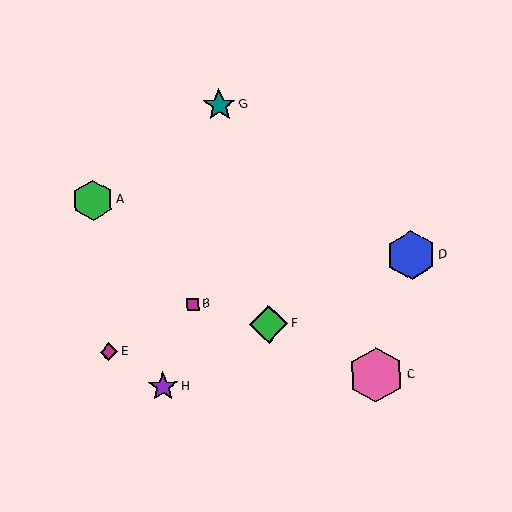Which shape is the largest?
The pink hexagon (labeled C) is the largest.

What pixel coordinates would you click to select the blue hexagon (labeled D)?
Click at (411, 255) to select the blue hexagon D.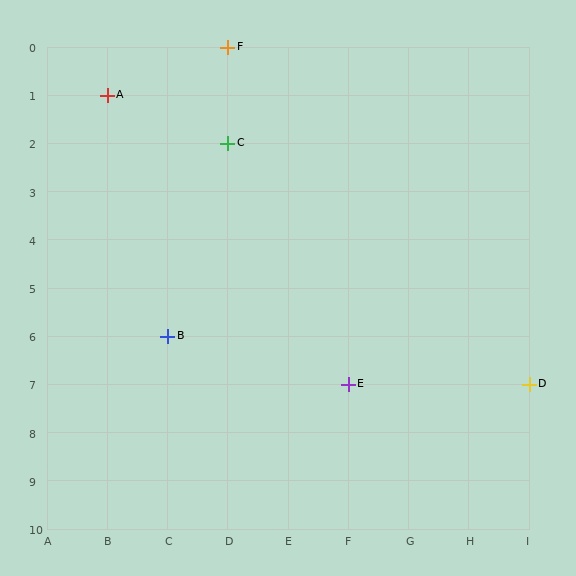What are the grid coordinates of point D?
Point D is at grid coordinates (I, 7).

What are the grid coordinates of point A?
Point A is at grid coordinates (B, 1).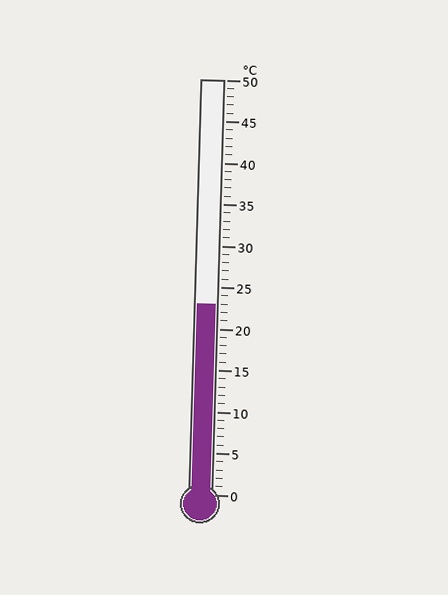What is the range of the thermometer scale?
The thermometer scale ranges from 0°C to 50°C.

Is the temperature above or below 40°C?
The temperature is below 40°C.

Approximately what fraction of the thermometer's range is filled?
The thermometer is filled to approximately 45% of its range.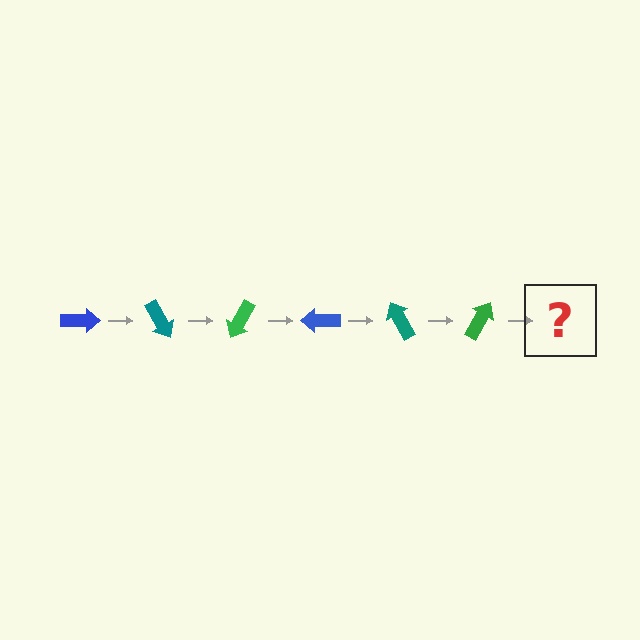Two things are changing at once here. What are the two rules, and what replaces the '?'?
The two rules are that it rotates 60 degrees each step and the color cycles through blue, teal, and green. The '?' should be a blue arrow, rotated 360 degrees from the start.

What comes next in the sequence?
The next element should be a blue arrow, rotated 360 degrees from the start.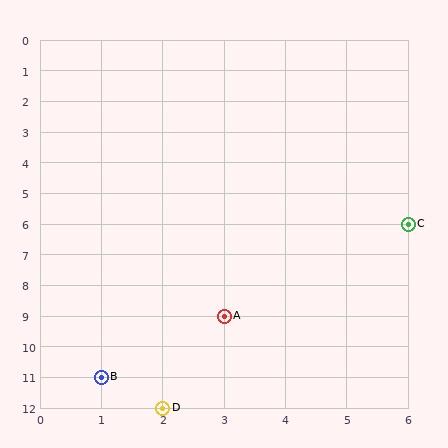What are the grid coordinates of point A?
Point A is at grid coordinates (3, 9).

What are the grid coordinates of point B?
Point B is at grid coordinates (1, 11).